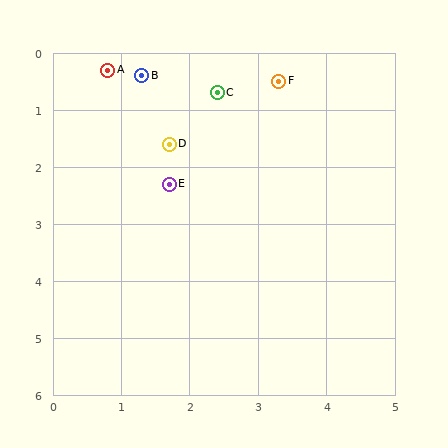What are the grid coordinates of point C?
Point C is at approximately (2.4, 0.7).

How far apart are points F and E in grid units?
Points F and E are about 2.4 grid units apart.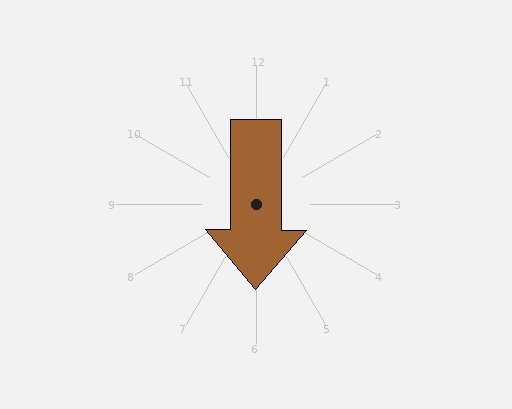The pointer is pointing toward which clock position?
Roughly 6 o'clock.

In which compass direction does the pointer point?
South.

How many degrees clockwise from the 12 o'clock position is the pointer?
Approximately 180 degrees.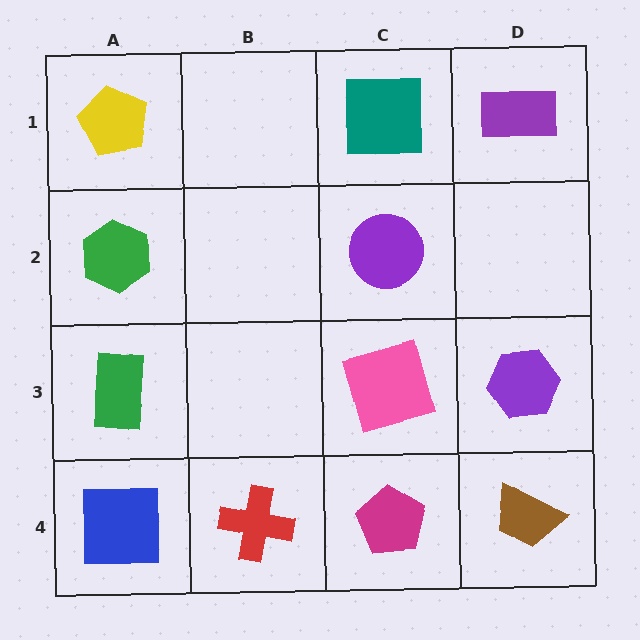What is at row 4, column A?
A blue square.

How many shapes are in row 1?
3 shapes.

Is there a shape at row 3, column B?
No, that cell is empty.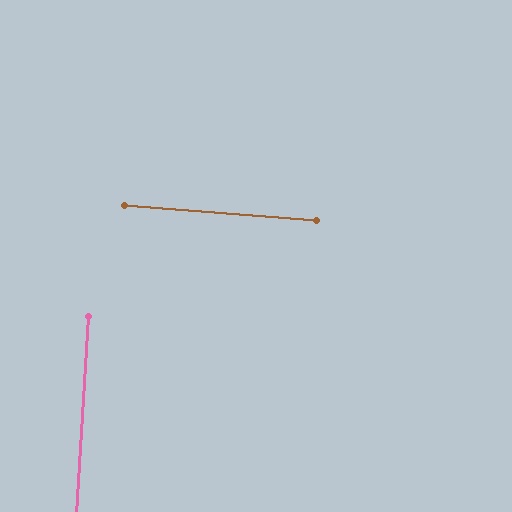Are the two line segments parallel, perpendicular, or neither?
Perpendicular — they meet at approximately 89°.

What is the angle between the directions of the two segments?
Approximately 89 degrees.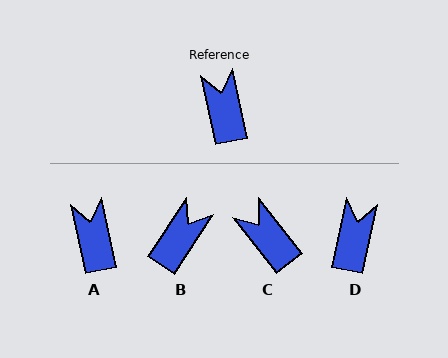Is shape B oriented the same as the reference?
No, it is off by about 46 degrees.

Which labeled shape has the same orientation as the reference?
A.